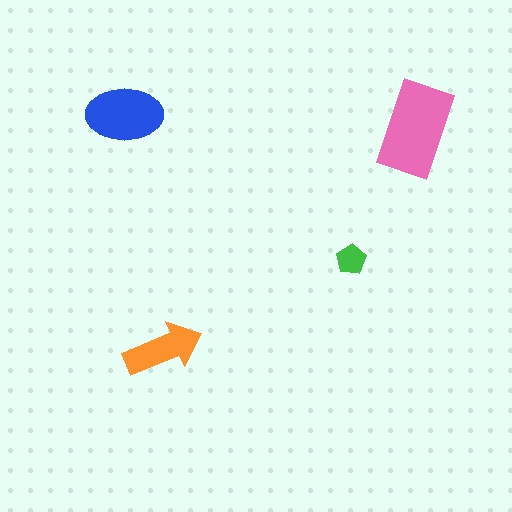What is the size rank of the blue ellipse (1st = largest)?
2nd.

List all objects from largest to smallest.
The pink rectangle, the blue ellipse, the orange arrow, the green pentagon.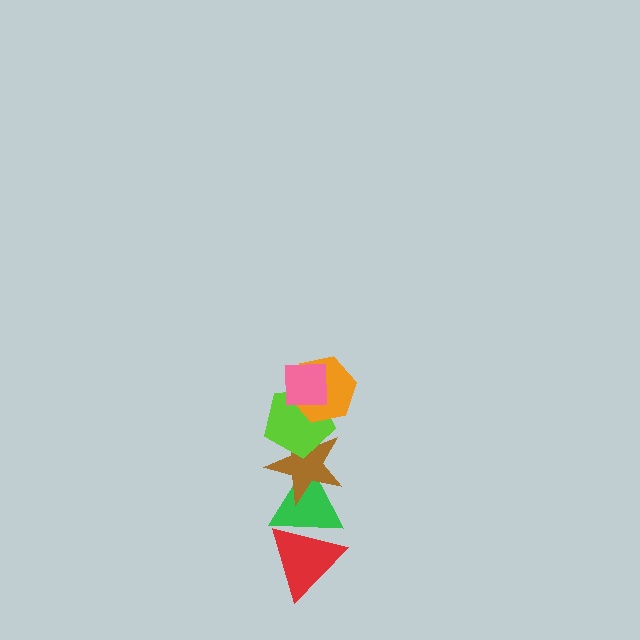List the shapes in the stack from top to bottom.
From top to bottom: the pink square, the orange hexagon, the lime pentagon, the brown star, the green triangle, the red triangle.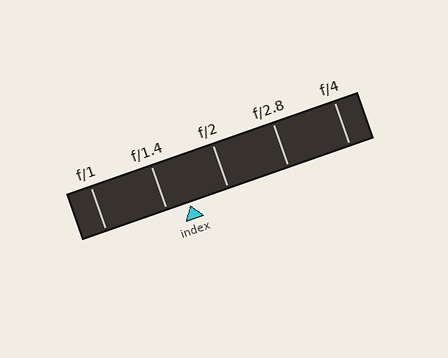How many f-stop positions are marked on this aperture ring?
There are 5 f-stop positions marked.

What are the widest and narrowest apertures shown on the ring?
The widest aperture shown is f/1 and the narrowest is f/4.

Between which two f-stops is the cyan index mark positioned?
The index mark is between f/1.4 and f/2.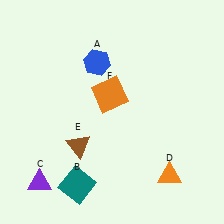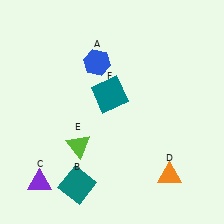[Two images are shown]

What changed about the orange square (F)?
In Image 1, F is orange. In Image 2, it changed to teal.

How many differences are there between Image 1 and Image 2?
There are 2 differences between the two images.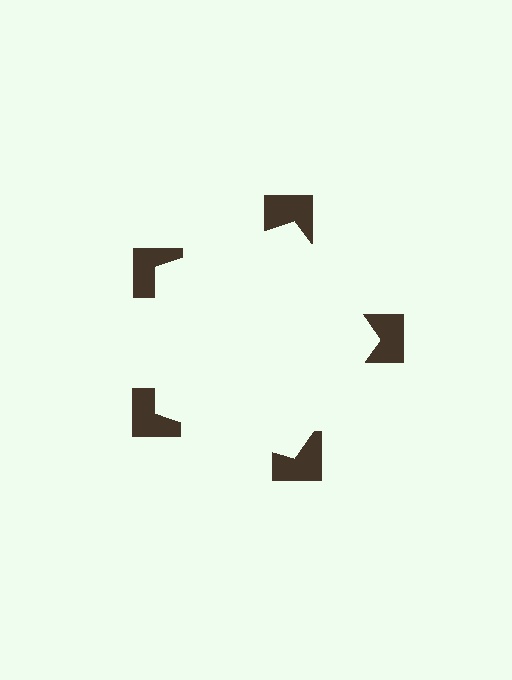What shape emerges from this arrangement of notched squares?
An illusory pentagon — its edges are inferred from the aligned wedge cuts in the notched squares, not physically drawn.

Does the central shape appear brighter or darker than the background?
It typically appears slightly brighter than the background, even though no actual brightness change is drawn.